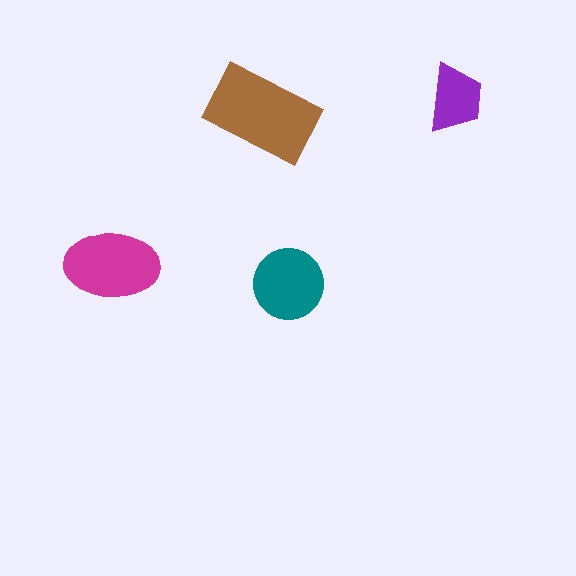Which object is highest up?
The purple trapezoid is topmost.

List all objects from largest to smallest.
The brown rectangle, the magenta ellipse, the teal circle, the purple trapezoid.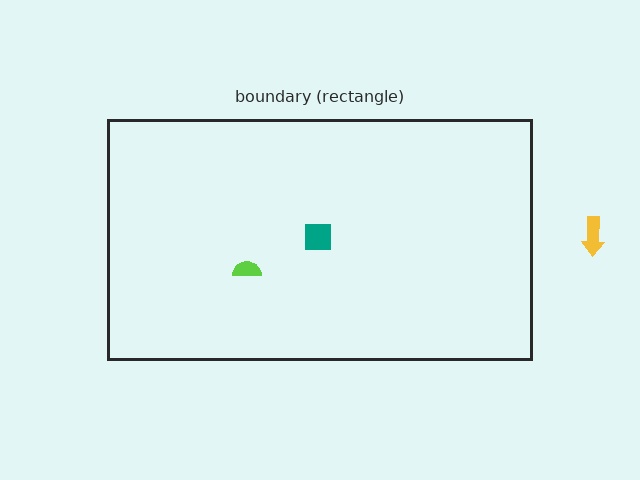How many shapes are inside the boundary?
2 inside, 1 outside.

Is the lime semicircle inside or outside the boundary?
Inside.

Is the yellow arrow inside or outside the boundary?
Outside.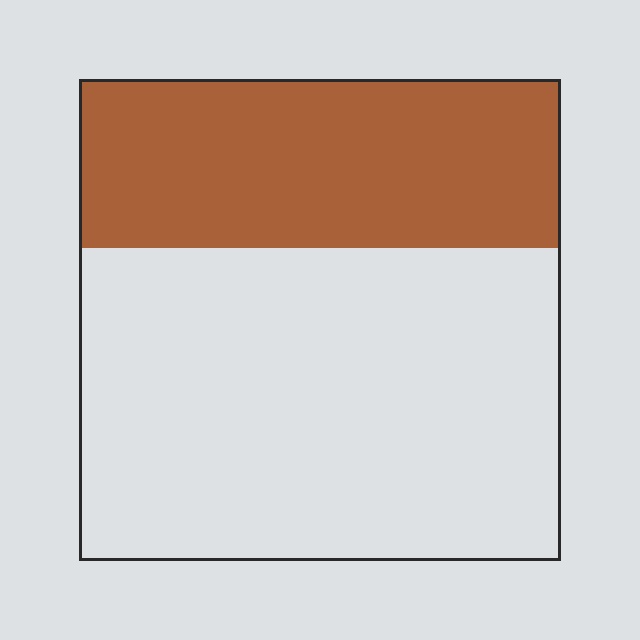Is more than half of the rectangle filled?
No.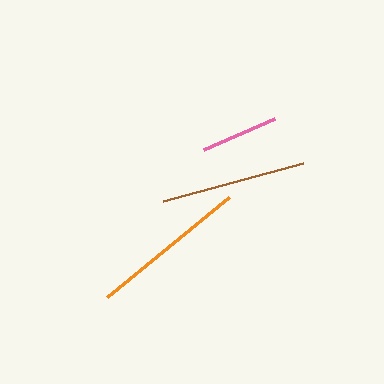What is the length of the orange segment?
The orange segment is approximately 158 pixels long.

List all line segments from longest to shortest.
From longest to shortest: orange, brown, pink.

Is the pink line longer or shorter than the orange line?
The orange line is longer than the pink line.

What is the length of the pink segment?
The pink segment is approximately 78 pixels long.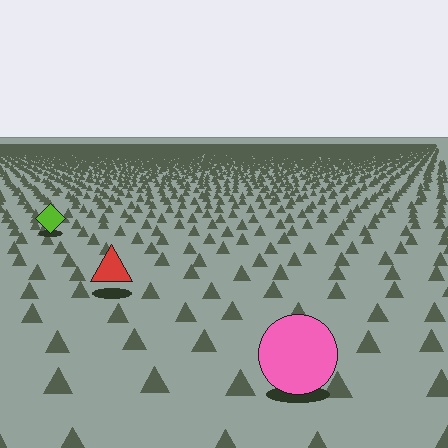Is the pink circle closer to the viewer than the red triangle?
Yes. The pink circle is closer — you can tell from the texture gradient: the ground texture is coarser near it.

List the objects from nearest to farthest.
From nearest to farthest: the pink circle, the red triangle, the lime diamond.